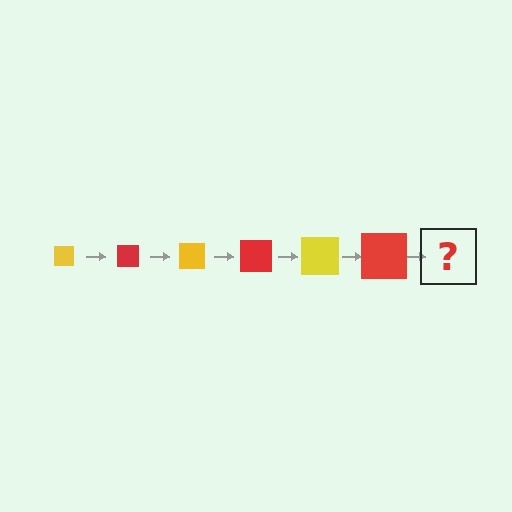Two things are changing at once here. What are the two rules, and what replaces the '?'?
The two rules are that the square grows larger each step and the color cycles through yellow and red. The '?' should be a yellow square, larger than the previous one.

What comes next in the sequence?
The next element should be a yellow square, larger than the previous one.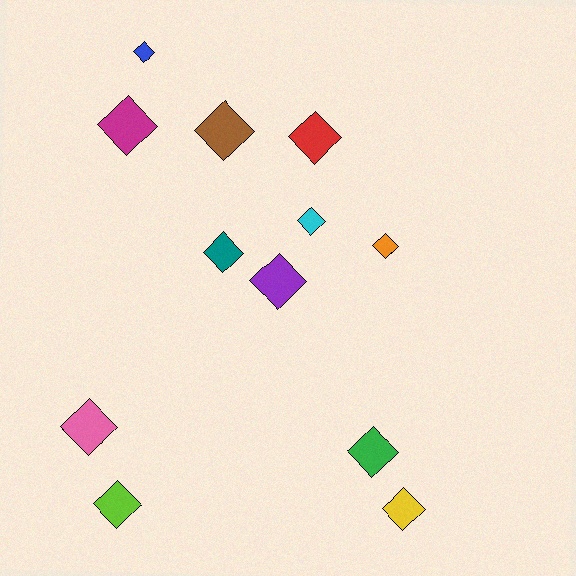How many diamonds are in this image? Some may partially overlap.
There are 12 diamonds.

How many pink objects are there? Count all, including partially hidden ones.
There is 1 pink object.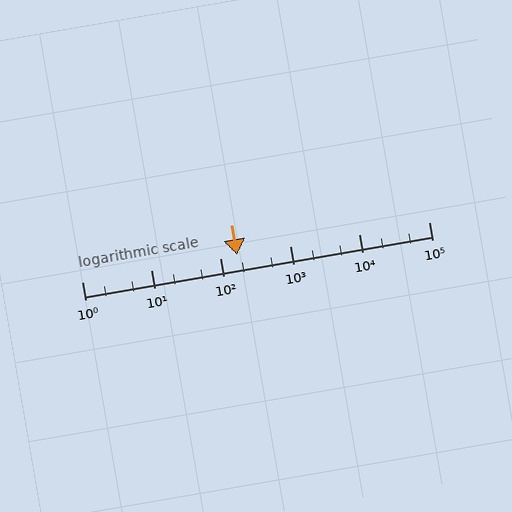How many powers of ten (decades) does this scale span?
The scale spans 5 decades, from 1 to 100000.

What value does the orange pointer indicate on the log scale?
The pointer indicates approximately 170.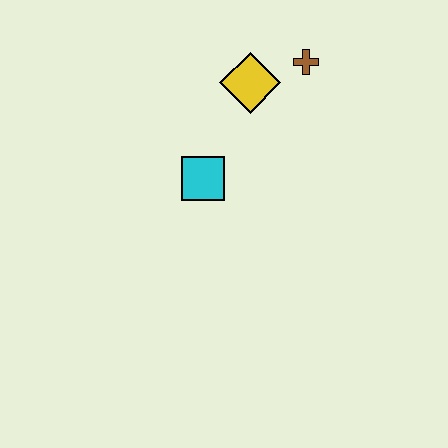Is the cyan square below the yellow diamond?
Yes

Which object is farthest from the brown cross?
The cyan square is farthest from the brown cross.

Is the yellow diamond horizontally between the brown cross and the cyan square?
Yes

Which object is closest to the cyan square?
The yellow diamond is closest to the cyan square.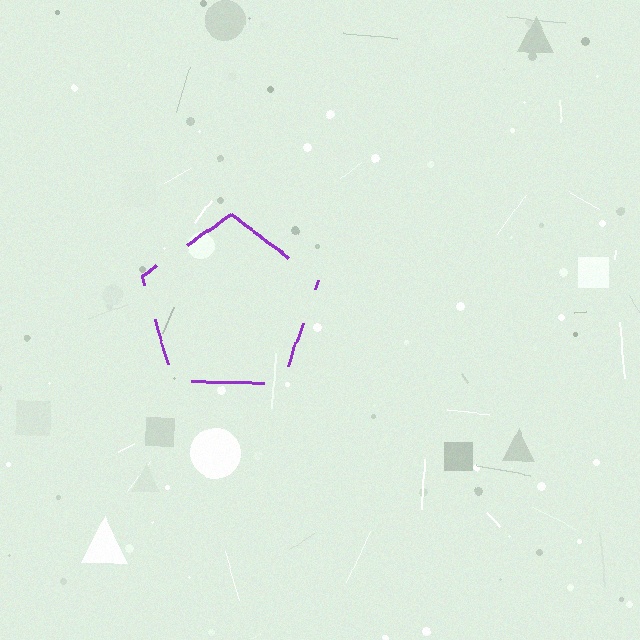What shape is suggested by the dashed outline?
The dashed outline suggests a pentagon.